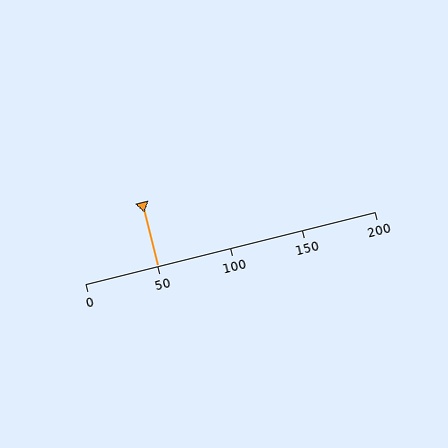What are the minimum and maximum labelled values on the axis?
The axis runs from 0 to 200.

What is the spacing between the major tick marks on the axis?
The major ticks are spaced 50 apart.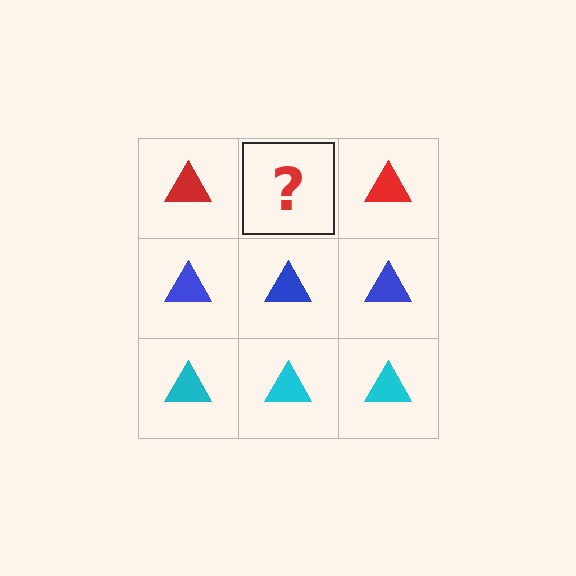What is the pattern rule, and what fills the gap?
The rule is that each row has a consistent color. The gap should be filled with a red triangle.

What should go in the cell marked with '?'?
The missing cell should contain a red triangle.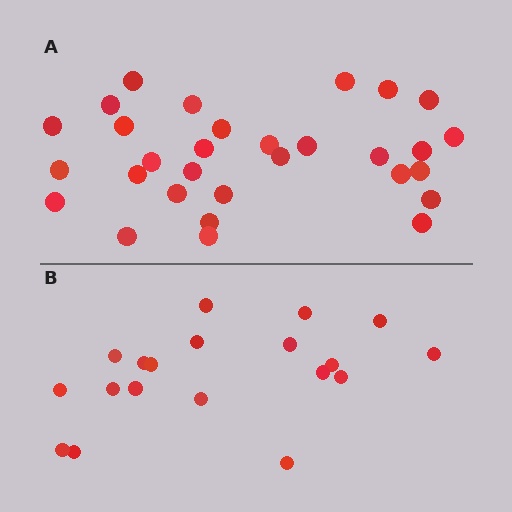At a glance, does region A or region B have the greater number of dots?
Region A (the top region) has more dots.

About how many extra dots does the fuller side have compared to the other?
Region A has roughly 12 or so more dots than region B.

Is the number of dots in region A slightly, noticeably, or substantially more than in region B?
Region A has substantially more. The ratio is roughly 1.6 to 1.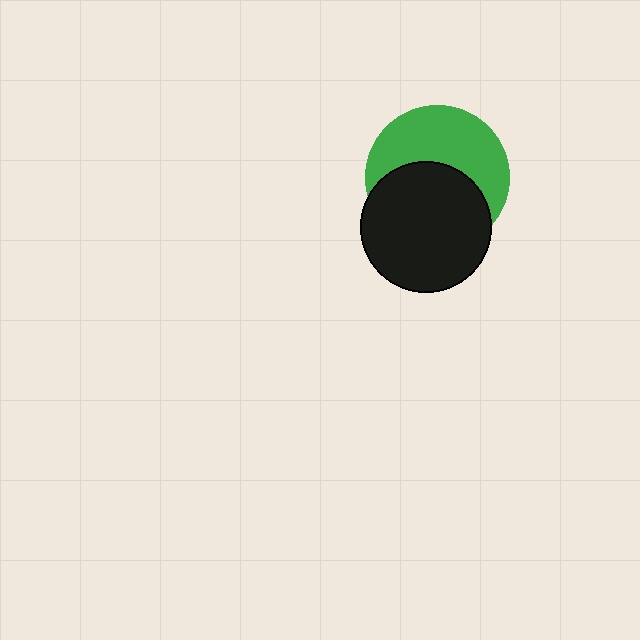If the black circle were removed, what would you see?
You would see the complete green circle.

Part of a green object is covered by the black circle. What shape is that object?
It is a circle.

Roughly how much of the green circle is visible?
About half of it is visible (roughly 51%).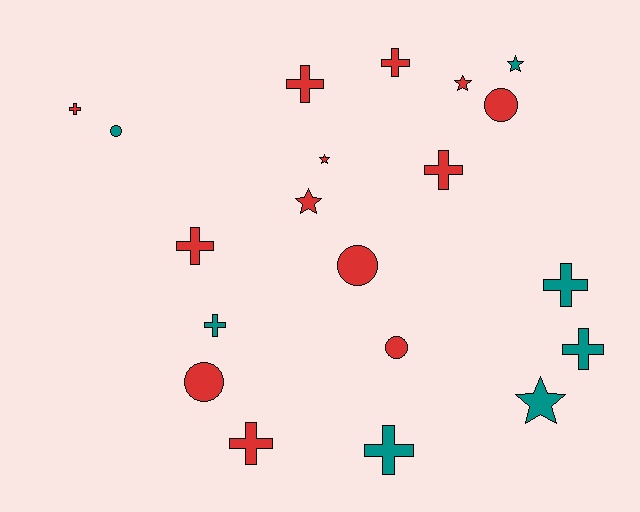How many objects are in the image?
There are 20 objects.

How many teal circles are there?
There is 1 teal circle.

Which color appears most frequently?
Red, with 13 objects.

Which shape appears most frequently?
Cross, with 10 objects.